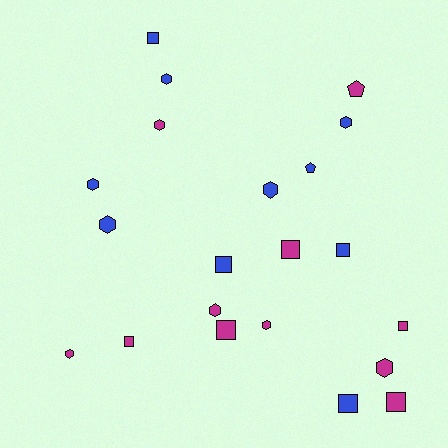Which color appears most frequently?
Magenta, with 11 objects.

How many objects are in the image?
There are 21 objects.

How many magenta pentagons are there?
There is 1 magenta pentagon.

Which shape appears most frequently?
Hexagon, with 10 objects.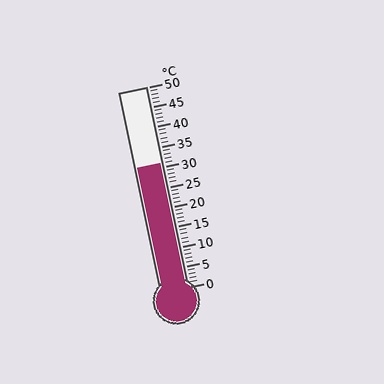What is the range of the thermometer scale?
The thermometer scale ranges from 0°C to 50°C.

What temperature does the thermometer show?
The thermometer shows approximately 31°C.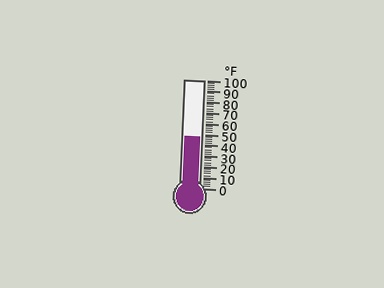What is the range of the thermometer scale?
The thermometer scale ranges from 0°F to 100°F.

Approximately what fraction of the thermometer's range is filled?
The thermometer is filled to approximately 50% of its range.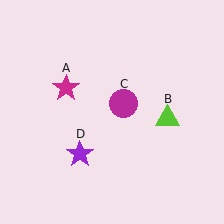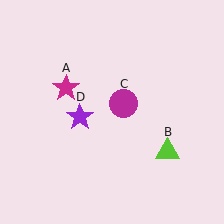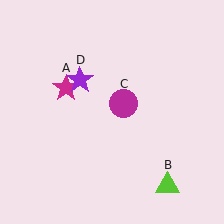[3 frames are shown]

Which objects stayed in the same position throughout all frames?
Magenta star (object A) and magenta circle (object C) remained stationary.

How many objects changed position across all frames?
2 objects changed position: lime triangle (object B), purple star (object D).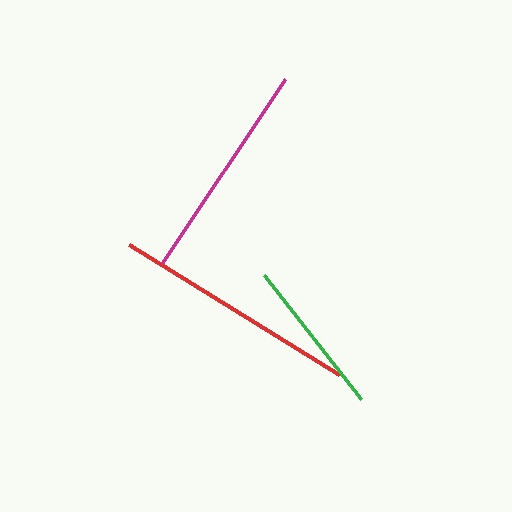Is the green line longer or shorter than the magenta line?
The magenta line is longer than the green line.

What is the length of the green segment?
The green segment is approximately 158 pixels long.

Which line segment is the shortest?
The green line is the shortest at approximately 158 pixels.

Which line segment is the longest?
The red line is the longest at approximately 248 pixels.